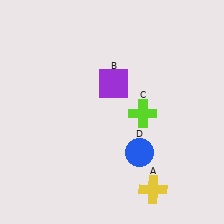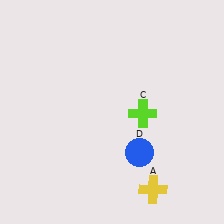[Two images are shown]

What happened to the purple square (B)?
The purple square (B) was removed in Image 2. It was in the top-right area of Image 1.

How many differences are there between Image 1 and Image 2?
There is 1 difference between the two images.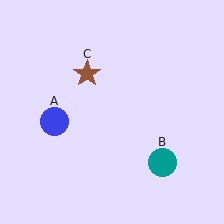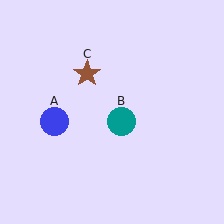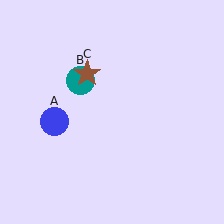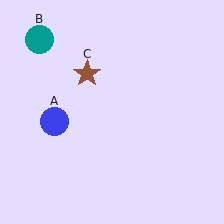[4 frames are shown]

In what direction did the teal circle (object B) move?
The teal circle (object B) moved up and to the left.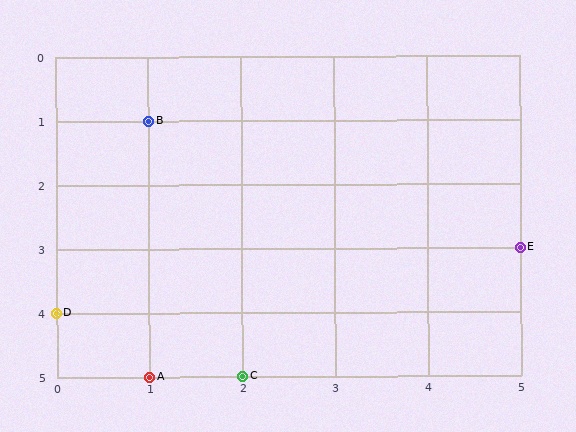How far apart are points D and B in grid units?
Points D and B are 1 column and 3 rows apart (about 3.2 grid units diagonally).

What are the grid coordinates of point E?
Point E is at grid coordinates (5, 3).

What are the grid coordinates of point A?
Point A is at grid coordinates (1, 5).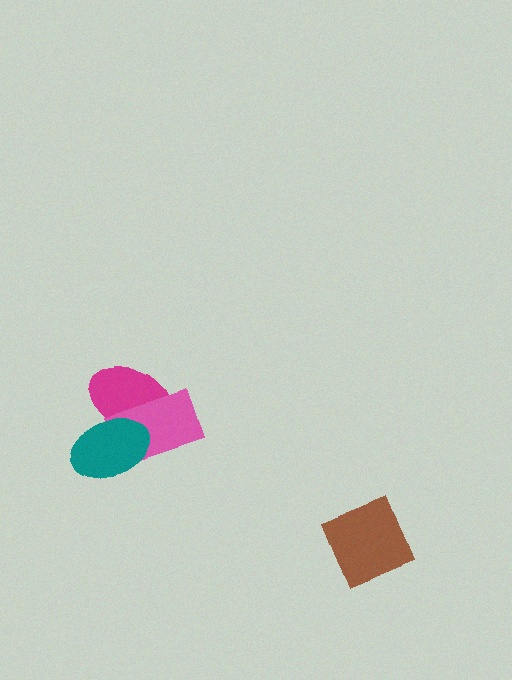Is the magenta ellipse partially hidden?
Yes, it is partially covered by another shape.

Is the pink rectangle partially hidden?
Yes, it is partially covered by another shape.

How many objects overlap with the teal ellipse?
2 objects overlap with the teal ellipse.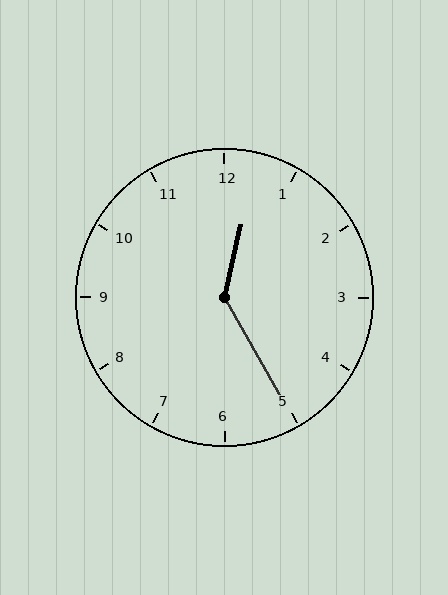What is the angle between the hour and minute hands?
Approximately 138 degrees.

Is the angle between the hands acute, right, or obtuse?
It is obtuse.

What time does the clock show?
12:25.